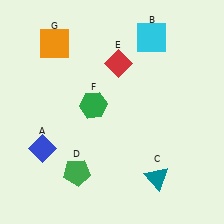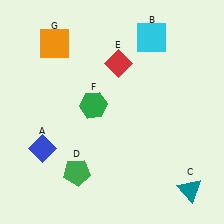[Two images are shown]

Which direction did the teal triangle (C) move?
The teal triangle (C) moved right.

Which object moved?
The teal triangle (C) moved right.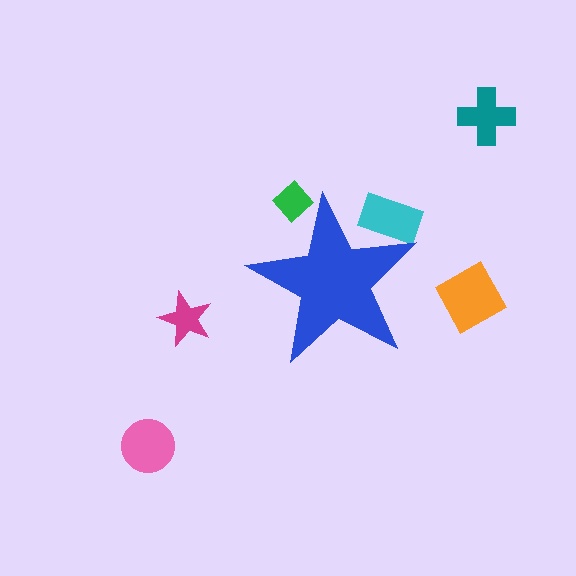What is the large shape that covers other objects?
A blue star.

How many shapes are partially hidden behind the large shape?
2 shapes are partially hidden.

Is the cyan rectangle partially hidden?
Yes, the cyan rectangle is partially hidden behind the blue star.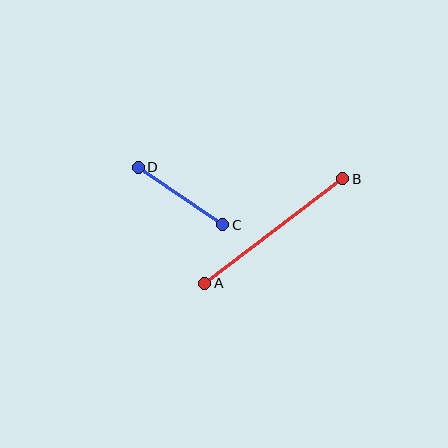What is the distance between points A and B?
The distance is approximately 173 pixels.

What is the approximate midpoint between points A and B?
The midpoint is at approximately (274, 231) pixels.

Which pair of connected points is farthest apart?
Points A and B are farthest apart.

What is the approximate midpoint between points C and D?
The midpoint is at approximately (180, 196) pixels.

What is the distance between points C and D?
The distance is approximately 103 pixels.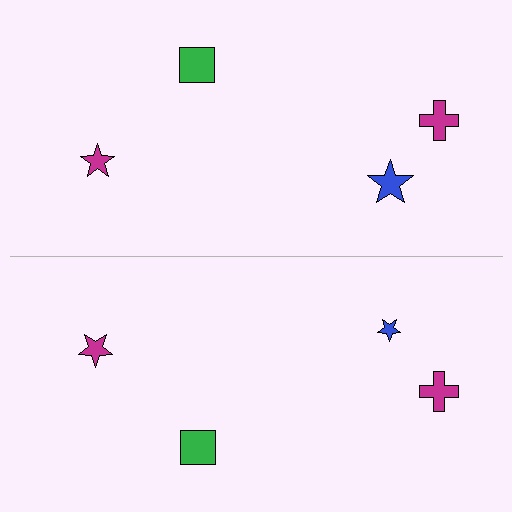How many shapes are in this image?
There are 8 shapes in this image.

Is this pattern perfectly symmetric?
No, the pattern is not perfectly symmetric. The blue star on the bottom side has a different size than its mirror counterpart.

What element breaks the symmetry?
The blue star on the bottom side has a different size than its mirror counterpart.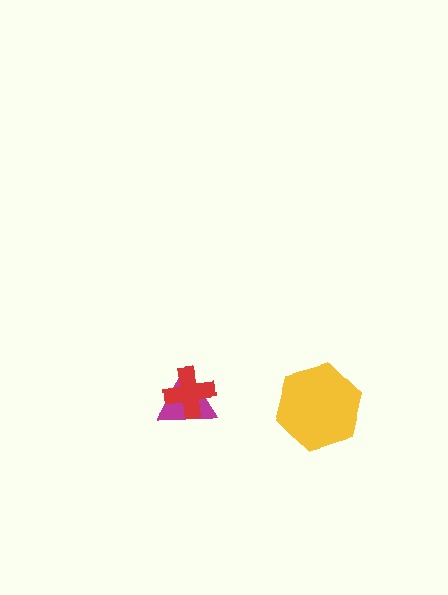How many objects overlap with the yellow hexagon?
0 objects overlap with the yellow hexagon.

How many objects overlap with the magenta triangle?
1 object overlaps with the magenta triangle.